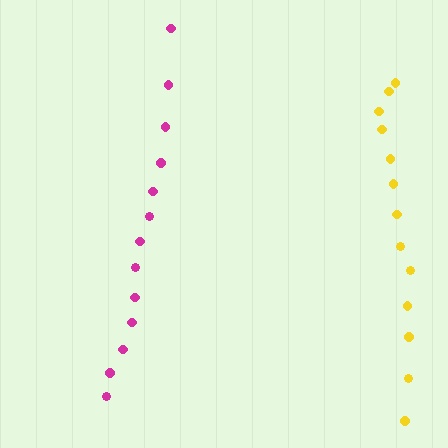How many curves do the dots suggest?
There are 2 distinct paths.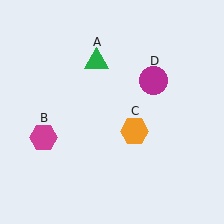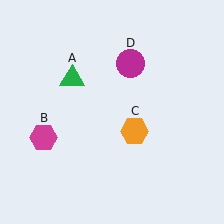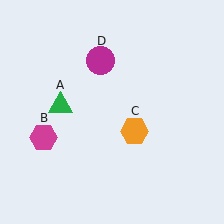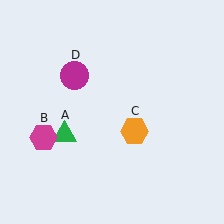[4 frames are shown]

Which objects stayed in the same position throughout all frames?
Magenta hexagon (object B) and orange hexagon (object C) remained stationary.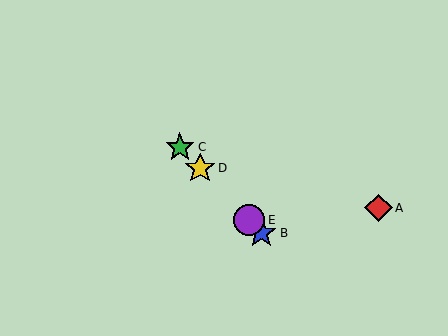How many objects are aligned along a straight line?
4 objects (B, C, D, E) are aligned along a straight line.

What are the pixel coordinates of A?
Object A is at (378, 208).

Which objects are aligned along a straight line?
Objects B, C, D, E are aligned along a straight line.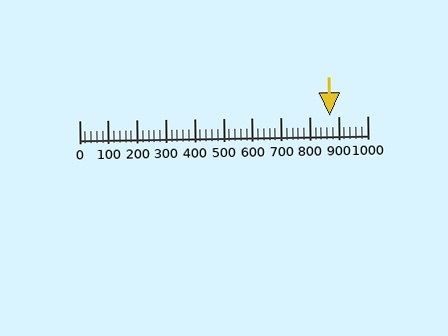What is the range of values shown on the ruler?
The ruler shows values from 0 to 1000.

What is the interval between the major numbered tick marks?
The major tick marks are spaced 100 units apart.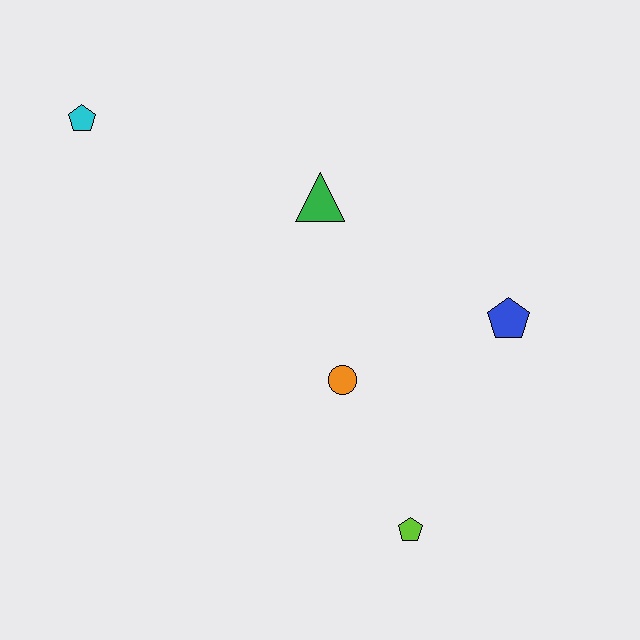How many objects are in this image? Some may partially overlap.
There are 5 objects.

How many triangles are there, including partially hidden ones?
There is 1 triangle.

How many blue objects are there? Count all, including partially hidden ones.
There is 1 blue object.